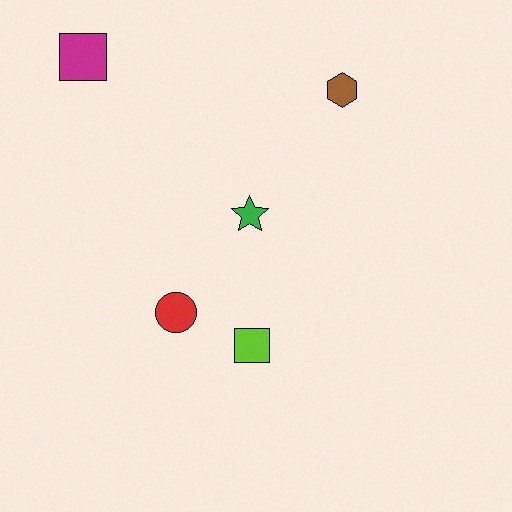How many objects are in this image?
There are 5 objects.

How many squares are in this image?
There are 2 squares.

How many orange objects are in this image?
There are no orange objects.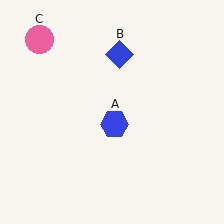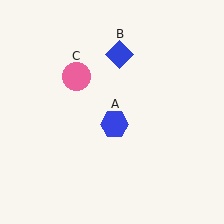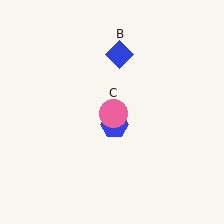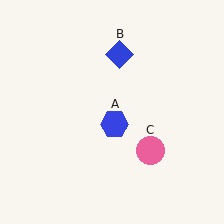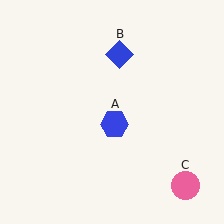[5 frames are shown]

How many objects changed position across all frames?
1 object changed position: pink circle (object C).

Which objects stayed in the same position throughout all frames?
Blue hexagon (object A) and blue diamond (object B) remained stationary.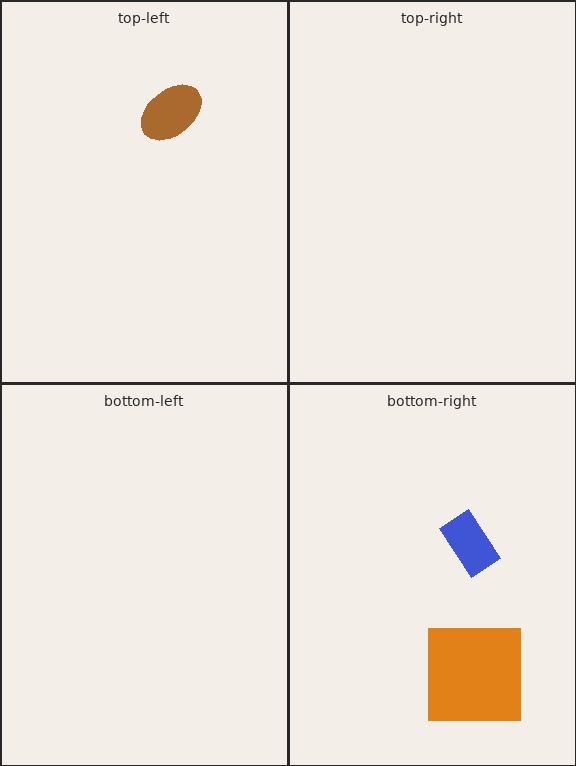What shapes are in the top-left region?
The brown ellipse.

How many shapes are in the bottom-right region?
2.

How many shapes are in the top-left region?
1.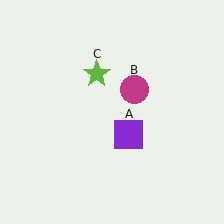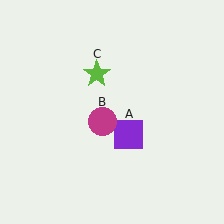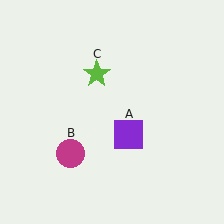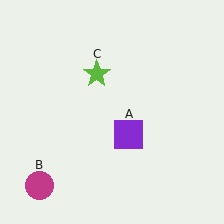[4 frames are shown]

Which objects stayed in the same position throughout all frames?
Purple square (object A) and lime star (object C) remained stationary.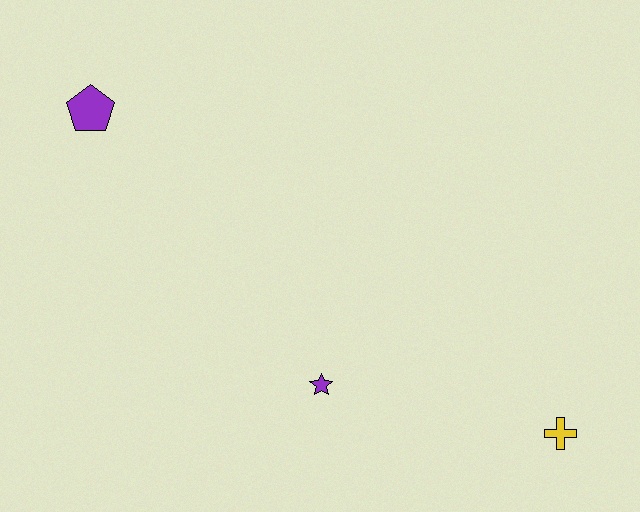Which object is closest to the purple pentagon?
The purple star is closest to the purple pentagon.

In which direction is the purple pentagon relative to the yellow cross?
The purple pentagon is to the left of the yellow cross.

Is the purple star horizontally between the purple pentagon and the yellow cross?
Yes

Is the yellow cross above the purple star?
No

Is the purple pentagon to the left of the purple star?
Yes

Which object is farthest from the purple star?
The purple pentagon is farthest from the purple star.